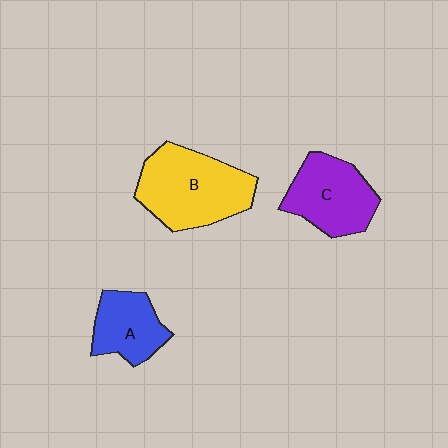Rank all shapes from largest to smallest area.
From largest to smallest: B (yellow), C (purple), A (blue).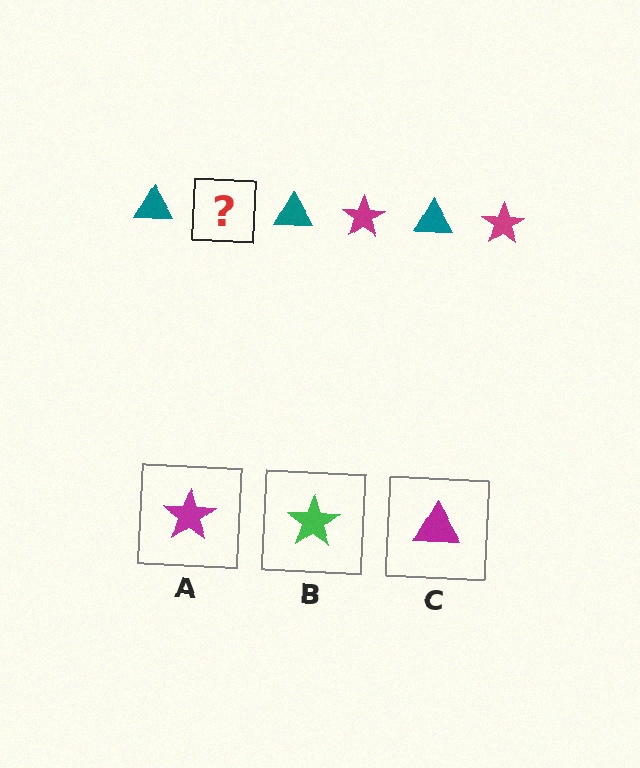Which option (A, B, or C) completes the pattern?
A.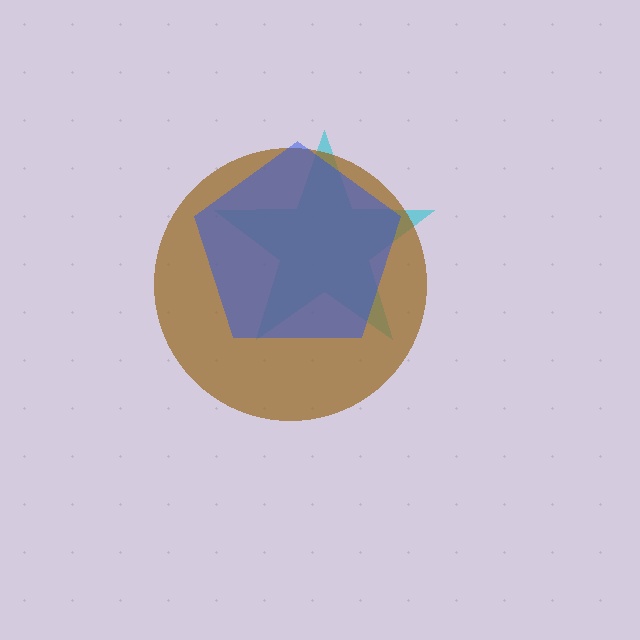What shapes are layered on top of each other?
The layered shapes are: a cyan star, a brown circle, a blue pentagon.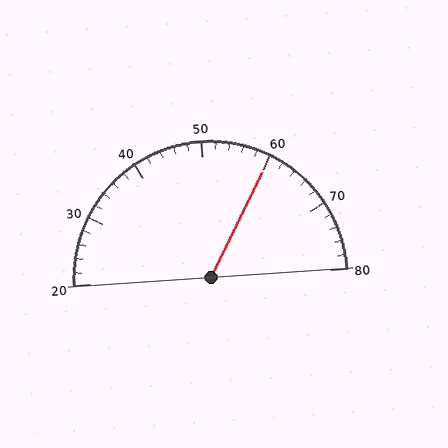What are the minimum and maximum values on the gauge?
The gauge ranges from 20 to 80.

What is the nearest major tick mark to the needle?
The nearest major tick mark is 60.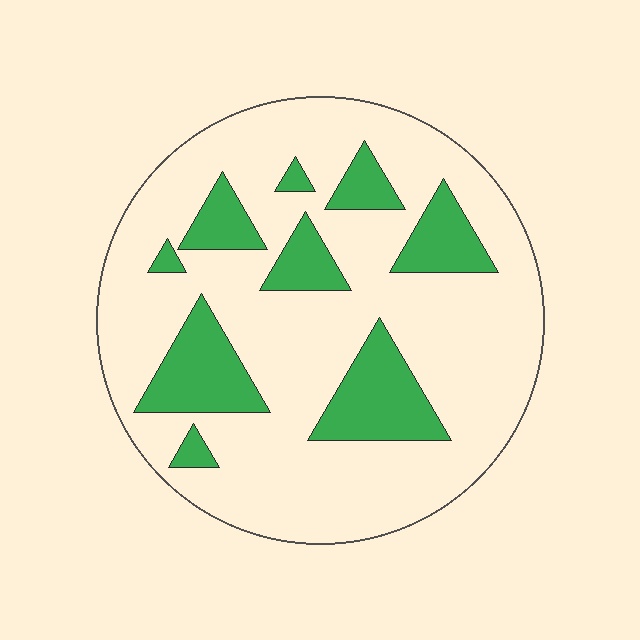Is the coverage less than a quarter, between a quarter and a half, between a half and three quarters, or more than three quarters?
Less than a quarter.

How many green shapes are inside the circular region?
9.